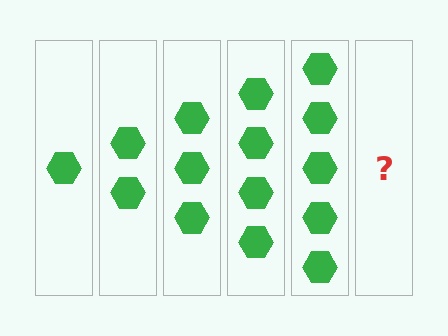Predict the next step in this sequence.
The next step is 6 hexagons.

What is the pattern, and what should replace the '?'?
The pattern is that each step adds one more hexagon. The '?' should be 6 hexagons.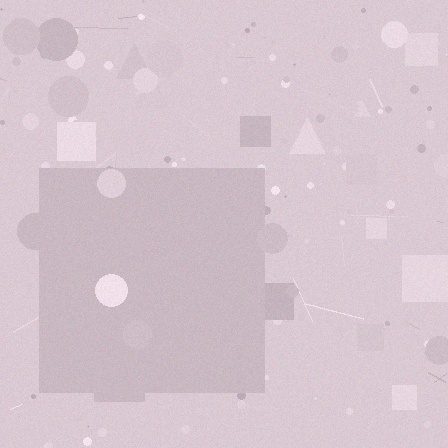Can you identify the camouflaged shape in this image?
The camouflaged shape is a square.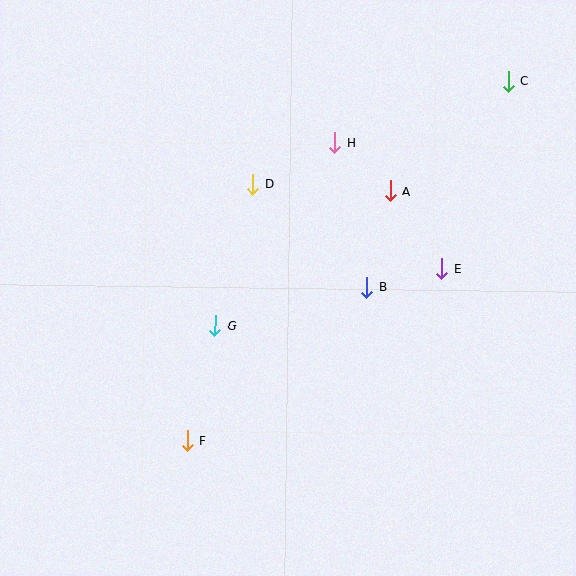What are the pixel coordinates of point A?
Point A is at (390, 191).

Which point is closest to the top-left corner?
Point D is closest to the top-left corner.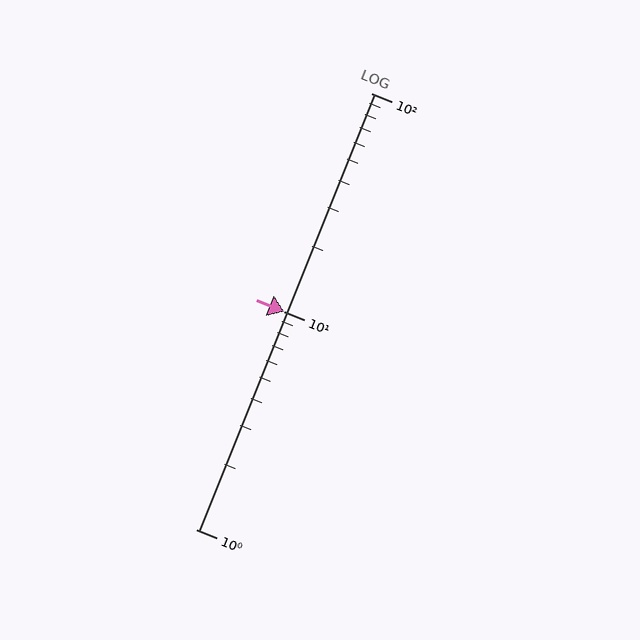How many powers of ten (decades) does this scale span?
The scale spans 2 decades, from 1 to 100.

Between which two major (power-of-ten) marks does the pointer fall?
The pointer is between 10 and 100.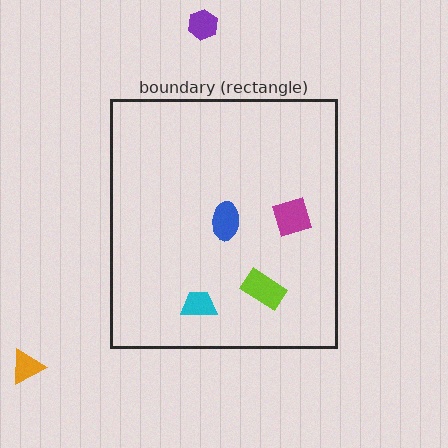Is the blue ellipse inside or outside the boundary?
Inside.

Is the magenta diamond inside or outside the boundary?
Inside.